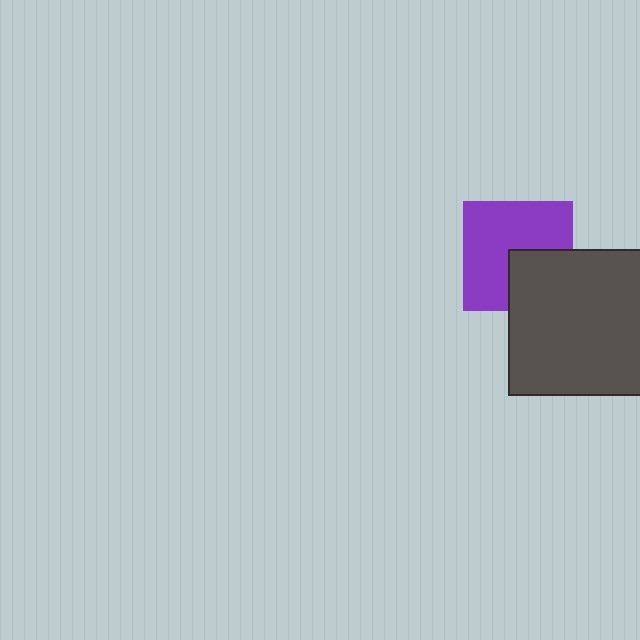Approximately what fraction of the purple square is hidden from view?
Roughly 34% of the purple square is hidden behind the dark gray square.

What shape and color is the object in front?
The object in front is a dark gray square.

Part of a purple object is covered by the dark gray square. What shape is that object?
It is a square.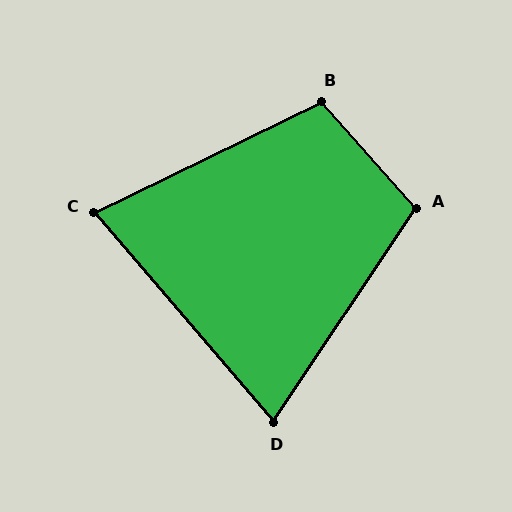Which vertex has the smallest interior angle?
D, at approximately 74 degrees.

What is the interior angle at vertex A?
Approximately 105 degrees (obtuse).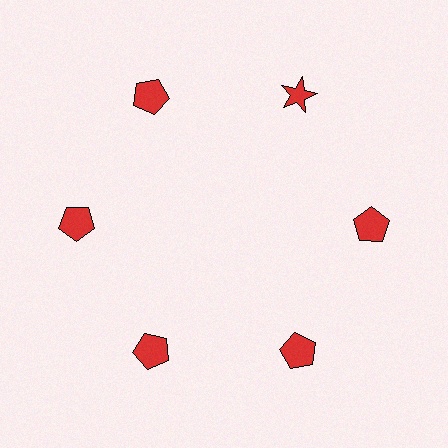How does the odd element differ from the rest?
It has a different shape: star instead of pentagon.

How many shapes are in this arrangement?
There are 6 shapes arranged in a ring pattern.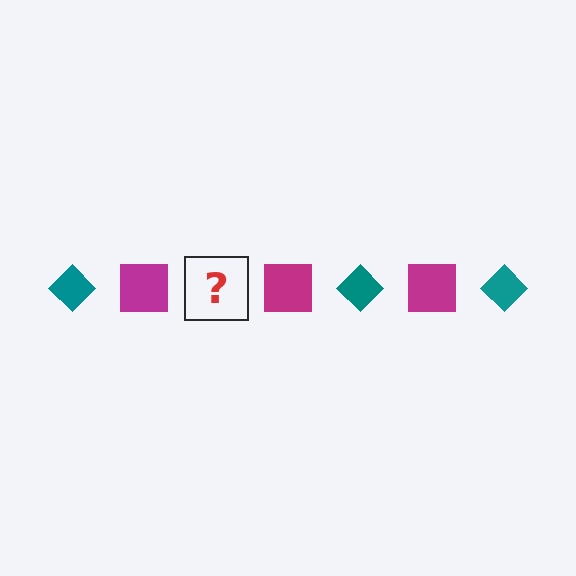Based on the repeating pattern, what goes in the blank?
The blank should be a teal diamond.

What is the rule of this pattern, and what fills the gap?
The rule is that the pattern alternates between teal diamond and magenta square. The gap should be filled with a teal diamond.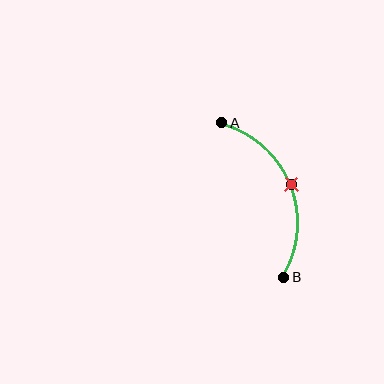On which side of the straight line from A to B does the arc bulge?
The arc bulges to the right of the straight line connecting A and B.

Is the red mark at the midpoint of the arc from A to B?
Yes. The red mark lies on the arc at equal arc-length from both A and B — it is the arc midpoint.